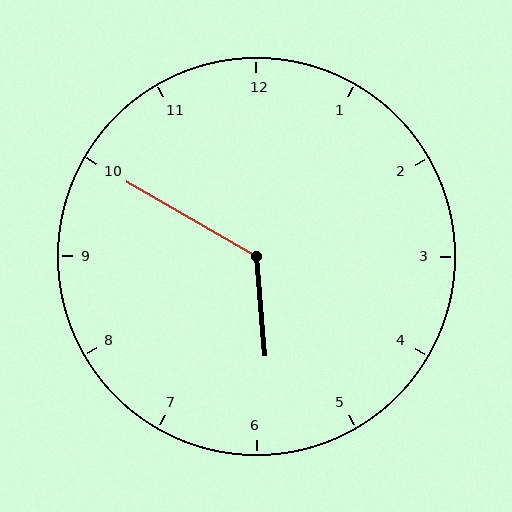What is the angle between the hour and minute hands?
Approximately 125 degrees.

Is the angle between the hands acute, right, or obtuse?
It is obtuse.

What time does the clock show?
5:50.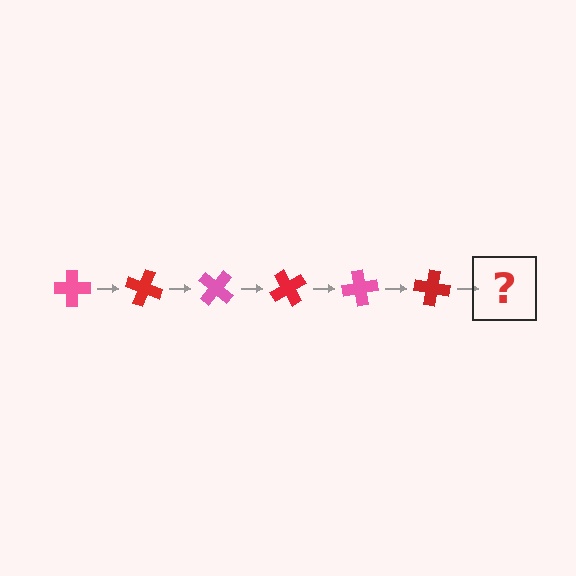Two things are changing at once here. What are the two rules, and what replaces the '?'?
The two rules are that it rotates 20 degrees each step and the color cycles through pink and red. The '?' should be a pink cross, rotated 120 degrees from the start.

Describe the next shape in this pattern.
It should be a pink cross, rotated 120 degrees from the start.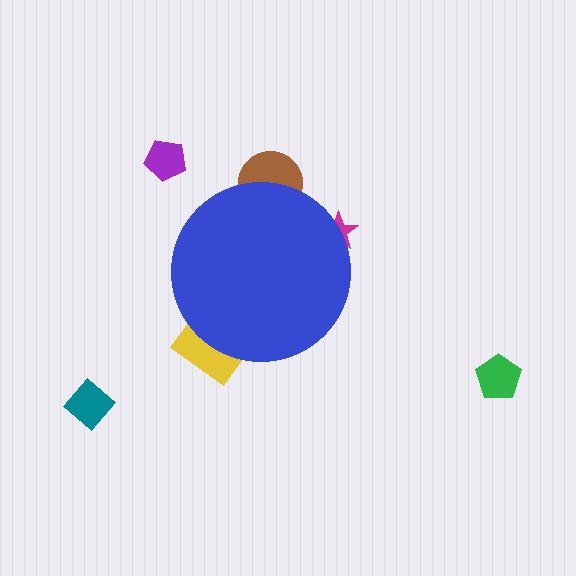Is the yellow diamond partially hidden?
Yes, the yellow diamond is partially hidden behind the blue circle.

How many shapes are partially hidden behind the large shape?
3 shapes are partially hidden.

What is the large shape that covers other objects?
A blue circle.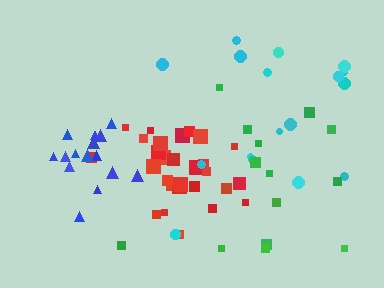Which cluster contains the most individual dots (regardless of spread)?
Red (28).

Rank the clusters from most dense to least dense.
red, blue, cyan, green.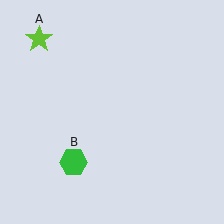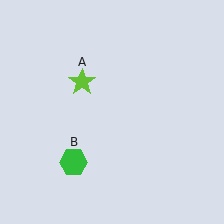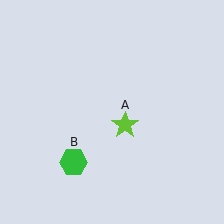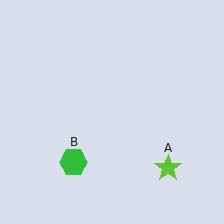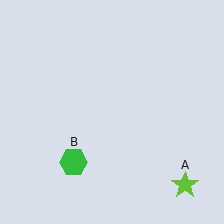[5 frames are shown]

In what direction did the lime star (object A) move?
The lime star (object A) moved down and to the right.